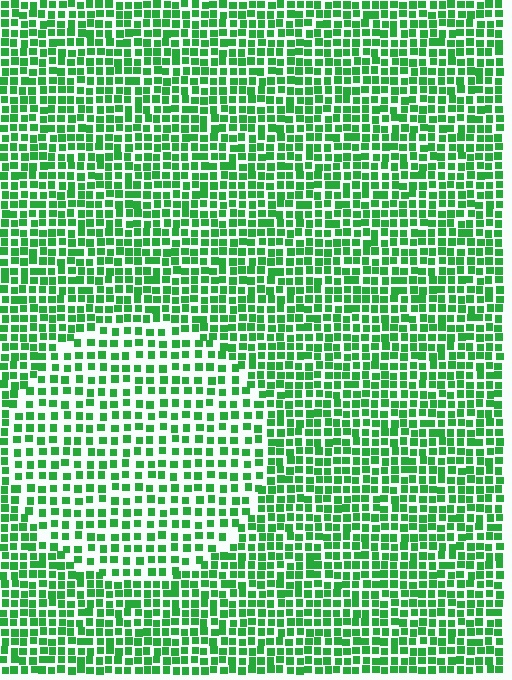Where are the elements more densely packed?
The elements are more densely packed outside the circle boundary.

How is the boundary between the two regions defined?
The boundary is defined by a change in element density (approximately 1.6x ratio). All elements are the same color, size, and shape.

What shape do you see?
I see a circle.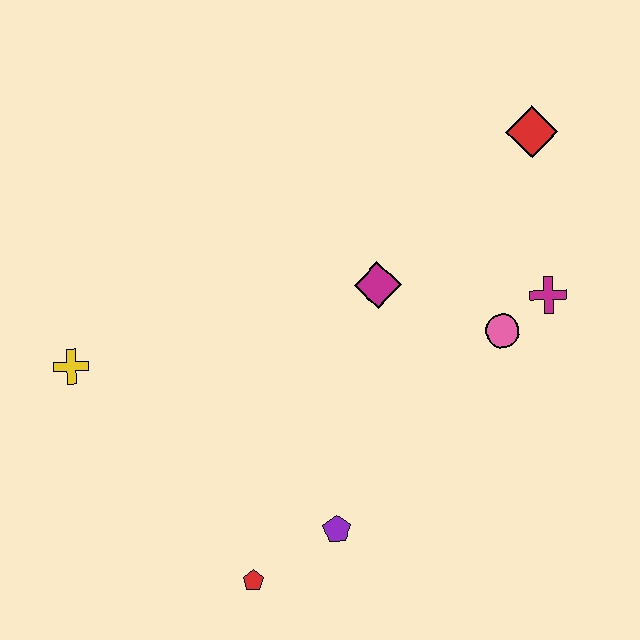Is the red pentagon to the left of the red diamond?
Yes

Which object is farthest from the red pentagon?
The red diamond is farthest from the red pentagon.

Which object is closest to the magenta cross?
The pink circle is closest to the magenta cross.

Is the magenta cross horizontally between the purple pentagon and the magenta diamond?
No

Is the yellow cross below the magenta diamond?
Yes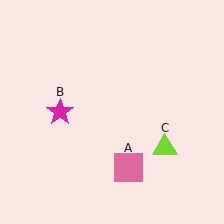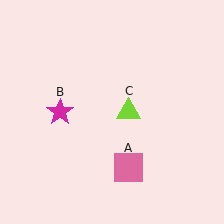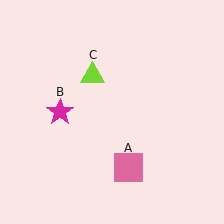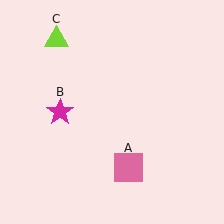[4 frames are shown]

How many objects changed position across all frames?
1 object changed position: lime triangle (object C).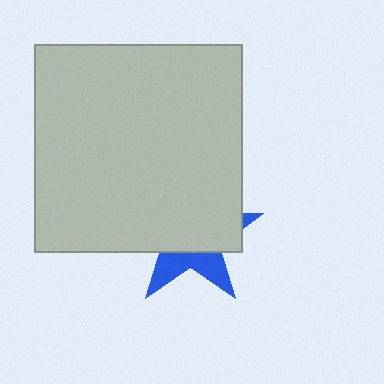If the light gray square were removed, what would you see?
You would see the complete blue star.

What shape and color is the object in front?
The object in front is a light gray square.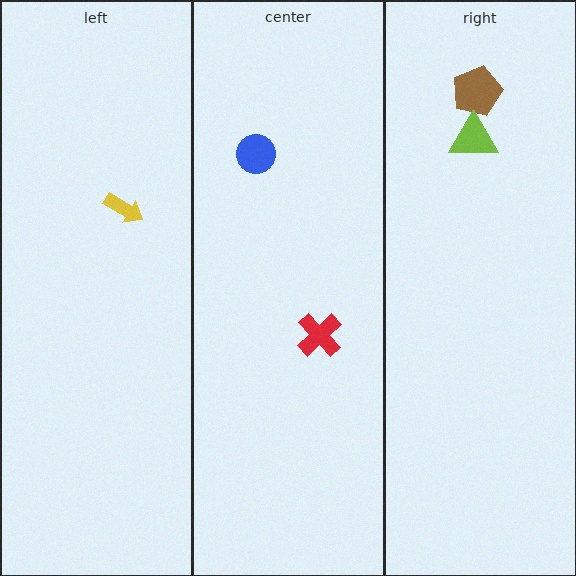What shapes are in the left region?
The yellow arrow.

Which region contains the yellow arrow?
The left region.